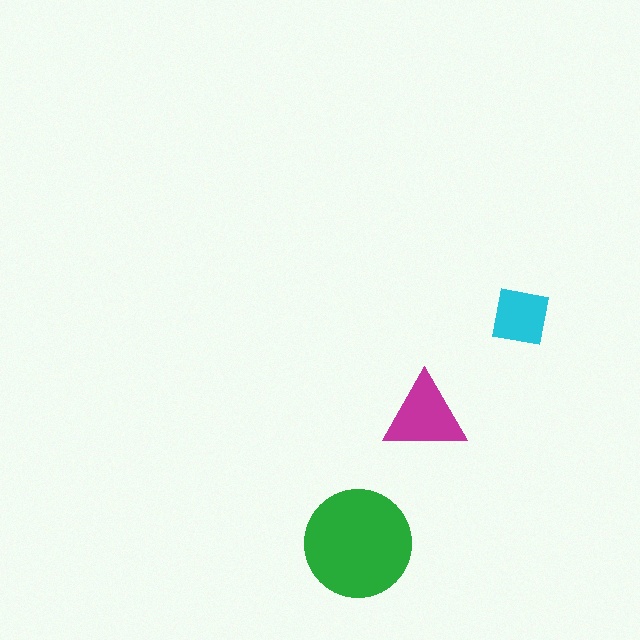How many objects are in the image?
There are 3 objects in the image.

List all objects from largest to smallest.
The green circle, the magenta triangle, the cyan square.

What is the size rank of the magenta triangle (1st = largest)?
2nd.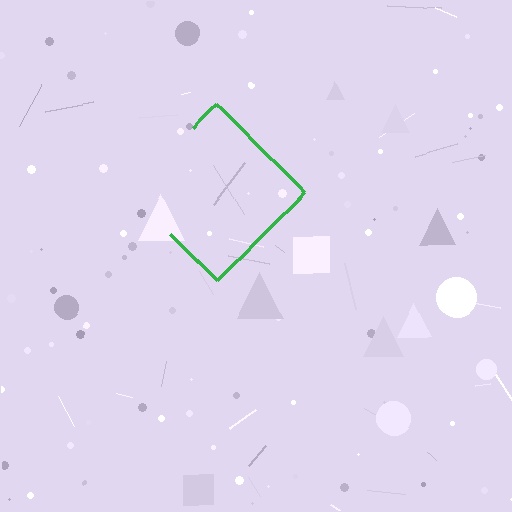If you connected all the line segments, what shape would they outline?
They would outline a diamond.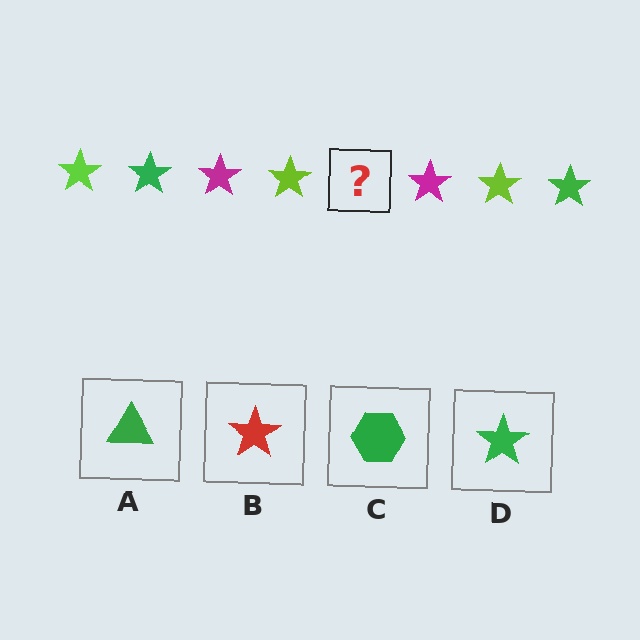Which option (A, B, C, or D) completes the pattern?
D.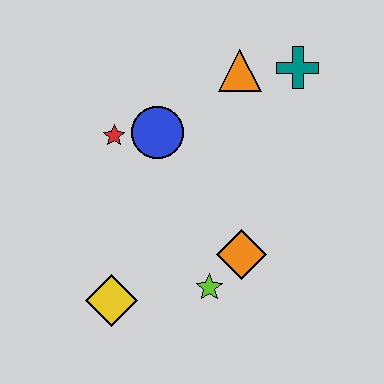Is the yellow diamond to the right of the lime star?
No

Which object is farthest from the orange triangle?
The yellow diamond is farthest from the orange triangle.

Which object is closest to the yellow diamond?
The lime star is closest to the yellow diamond.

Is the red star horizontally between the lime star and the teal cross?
No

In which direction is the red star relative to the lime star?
The red star is above the lime star.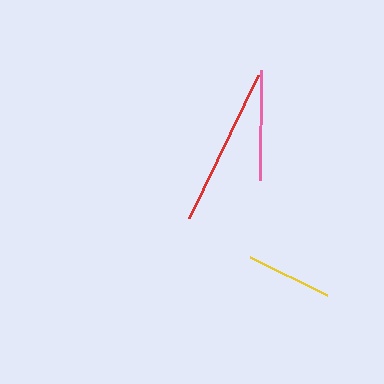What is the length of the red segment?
The red segment is approximately 159 pixels long.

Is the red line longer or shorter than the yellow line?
The red line is longer than the yellow line.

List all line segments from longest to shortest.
From longest to shortest: red, pink, yellow.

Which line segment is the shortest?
The yellow line is the shortest at approximately 86 pixels.